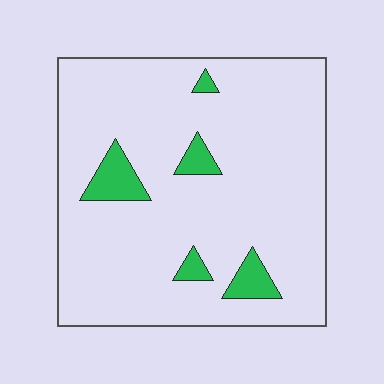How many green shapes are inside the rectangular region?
5.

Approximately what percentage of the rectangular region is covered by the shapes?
Approximately 10%.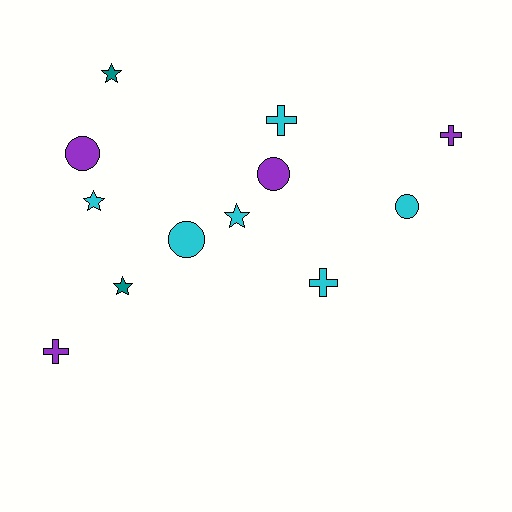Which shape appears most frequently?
Cross, with 4 objects.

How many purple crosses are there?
There are 2 purple crosses.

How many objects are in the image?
There are 12 objects.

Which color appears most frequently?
Cyan, with 6 objects.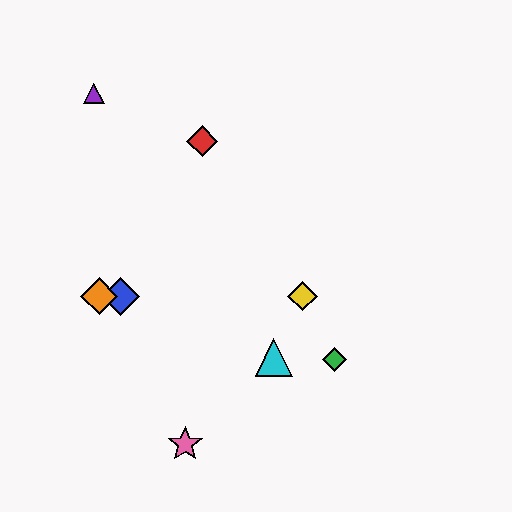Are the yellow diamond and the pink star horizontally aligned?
No, the yellow diamond is at y≈296 and the pink star is at y≈444.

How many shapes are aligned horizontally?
3 shapes (the blue diamond, the yellow diamond, the orange diamond) are aligned horizontally.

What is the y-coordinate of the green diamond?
The green diamond is at y≈360.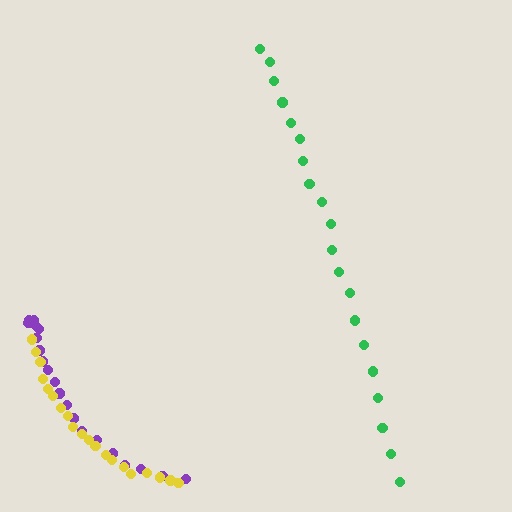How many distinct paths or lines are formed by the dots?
There are 3 distinct paths.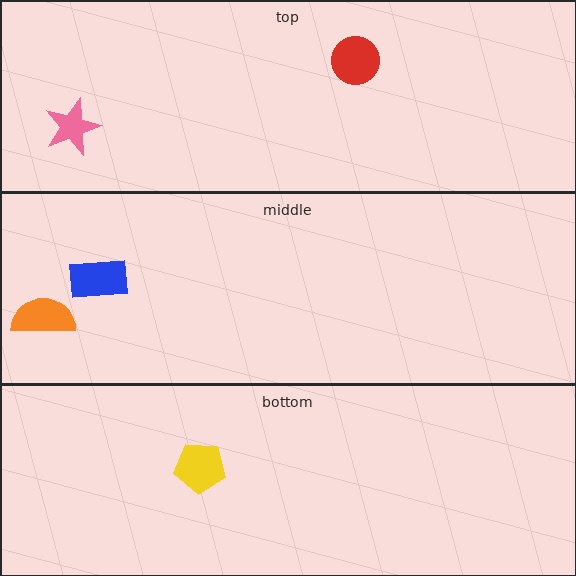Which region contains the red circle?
The top region.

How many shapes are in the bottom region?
1.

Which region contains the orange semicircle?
The middle region.